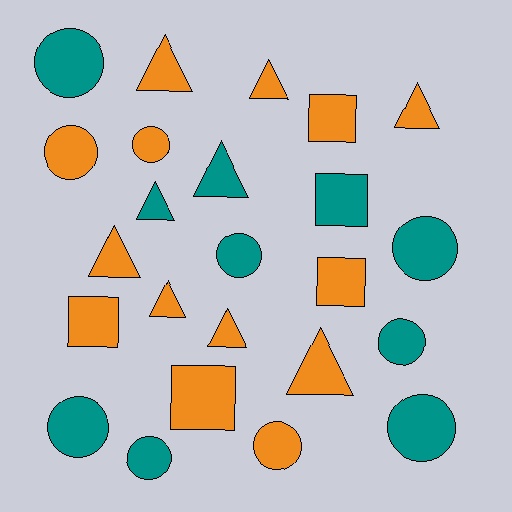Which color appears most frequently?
Orange, with 14 objects.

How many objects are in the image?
There are 24 objects.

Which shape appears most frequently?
Circle, with 10 objects.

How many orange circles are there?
There are 3 orange circles.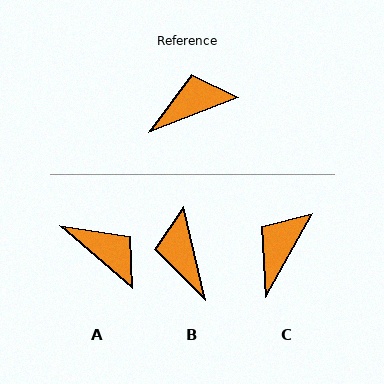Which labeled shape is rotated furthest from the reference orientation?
B, about 82 degrees away.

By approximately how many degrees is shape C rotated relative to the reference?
Approximately 40 degrees counter-clockwise.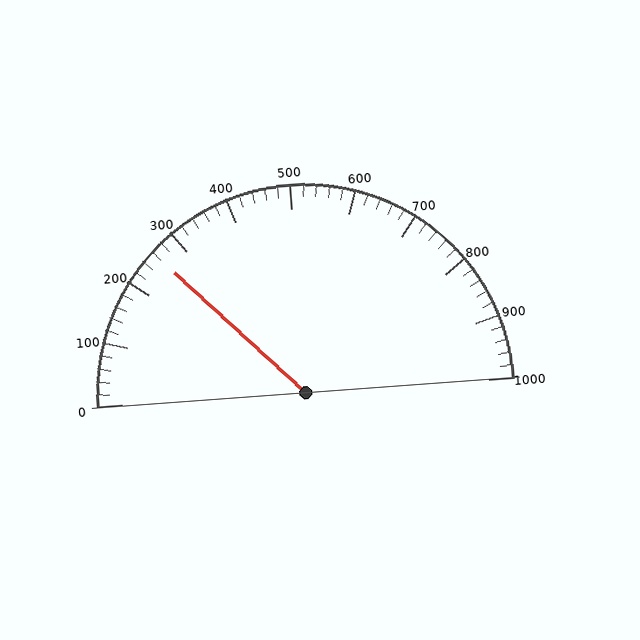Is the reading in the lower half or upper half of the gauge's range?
The reading is in the lower half of the range (0 to 1000).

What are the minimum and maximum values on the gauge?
The gauge ranges from 0 to 1000.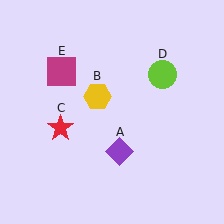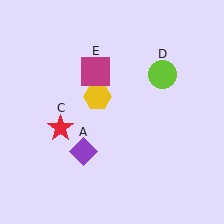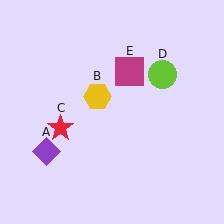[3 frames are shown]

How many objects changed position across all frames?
2 objects changed position: purple diamond (object A), magenta square (object E).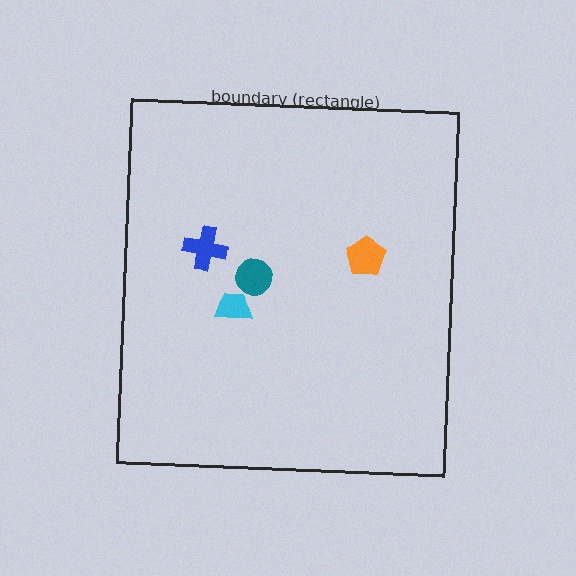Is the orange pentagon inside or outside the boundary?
Inside.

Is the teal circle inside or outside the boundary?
Inside.